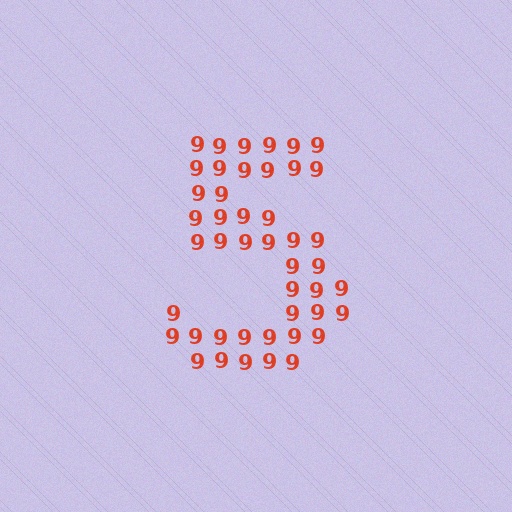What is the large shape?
The large shape is the digit 5.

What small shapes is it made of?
It is made of small digit 9's.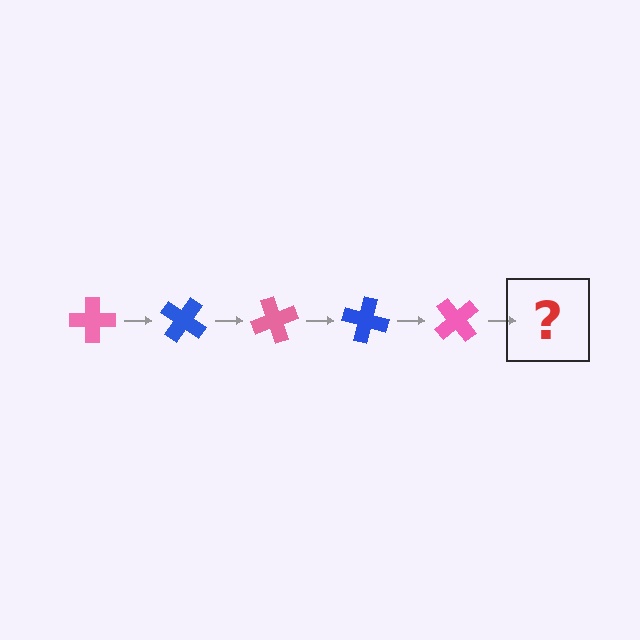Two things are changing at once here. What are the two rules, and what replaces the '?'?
The two rules are that it rotates 35 degrees each step and the color cycles through pink and blue. The '?' should be a blue cross, rotated 175 degrees from the start.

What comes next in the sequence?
The next element should be a blue cross, rotated 175 degrees from the start.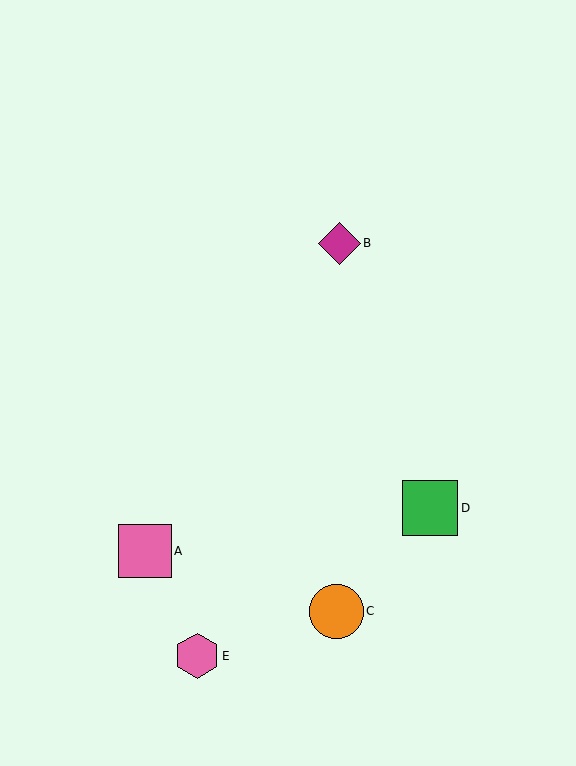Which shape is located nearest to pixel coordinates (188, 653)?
The pink hexagon (labeled E) at (197, 656) is nearest to that location.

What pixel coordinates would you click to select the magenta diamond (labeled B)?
Click at (339, 243) to select the magenta diamond B.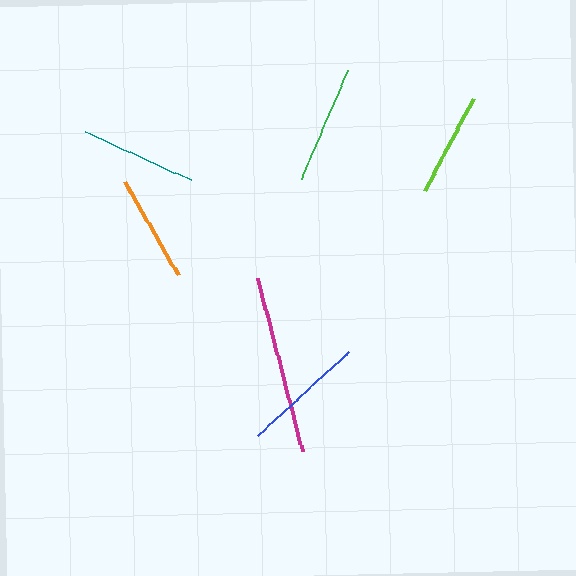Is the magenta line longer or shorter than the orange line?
The magenta line is longer than the orange line.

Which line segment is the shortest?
The lime line is the shortest at approximately 105 pixels.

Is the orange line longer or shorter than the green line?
The green line is longer than the orange line.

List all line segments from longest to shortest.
From longest to shortest: magenta, blue, green, teal, orange, lime.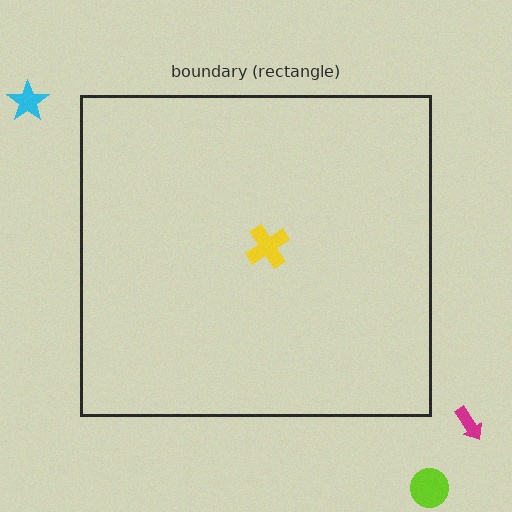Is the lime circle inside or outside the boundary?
Outside.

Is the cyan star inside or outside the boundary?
Outside.